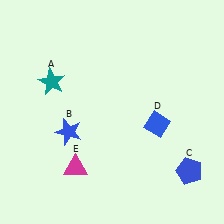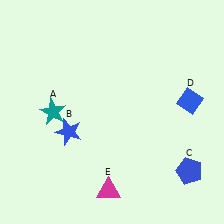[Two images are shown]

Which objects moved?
The objects that moved are: the teal star (A), the blue diamond (D), the magenta triangle (E).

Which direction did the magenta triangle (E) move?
The magenta triangle (E) moved right.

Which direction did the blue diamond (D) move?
The blue diamond (D) moved right.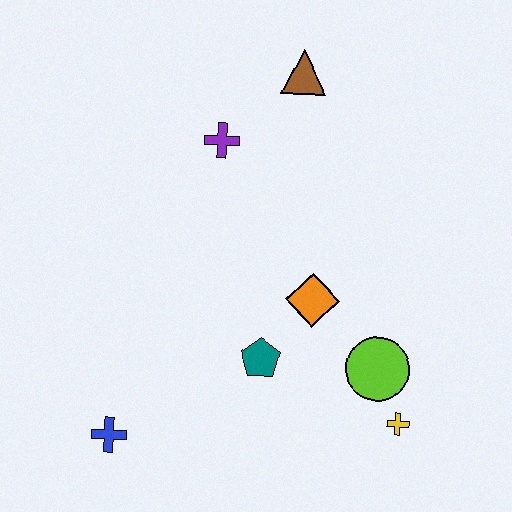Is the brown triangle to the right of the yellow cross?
No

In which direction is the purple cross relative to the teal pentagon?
The purple cross is above the teal pentagon.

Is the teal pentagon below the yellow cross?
No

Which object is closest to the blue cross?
The teal pentagon is closest to the blue cross.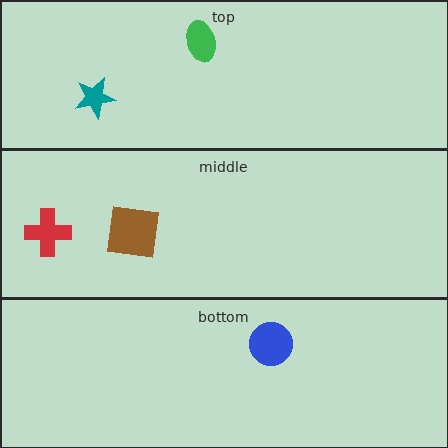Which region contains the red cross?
The middle region.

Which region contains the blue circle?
The bottom region.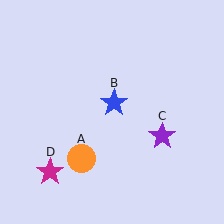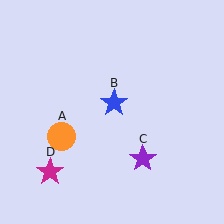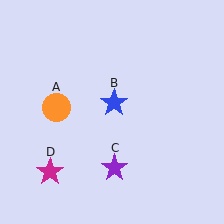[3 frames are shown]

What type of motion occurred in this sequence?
The orange circle (object A), purple star (object C) rotated clockwise around the center of the scene.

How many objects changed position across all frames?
2 objects changed position: orange circle (object A), purple star (object C).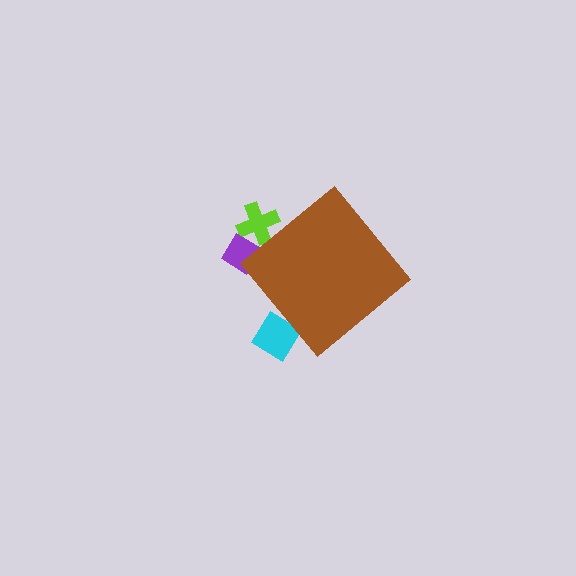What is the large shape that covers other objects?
A brown diamond.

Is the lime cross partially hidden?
Yes, the lime cross is partially hidden behind the brown diamond.